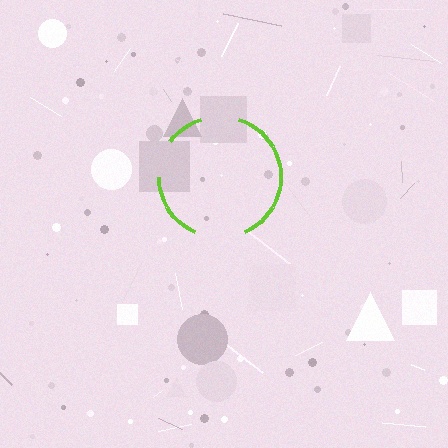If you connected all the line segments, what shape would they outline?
They would outline a circle.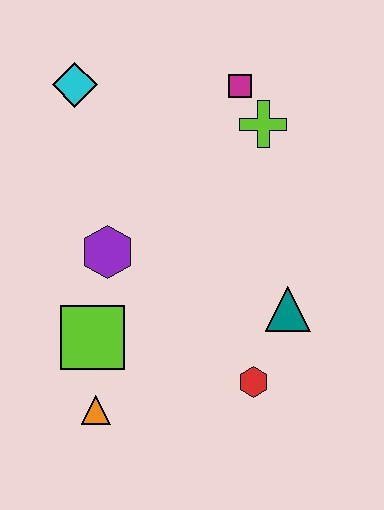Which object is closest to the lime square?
The orange triangle is closest to the lime square.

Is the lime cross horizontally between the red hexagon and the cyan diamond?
No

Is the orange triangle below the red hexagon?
Yes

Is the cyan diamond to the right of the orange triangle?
No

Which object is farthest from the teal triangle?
The cyan diamond is farthest from the teal triangle.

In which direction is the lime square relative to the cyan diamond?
The lime square is below the cyan diamond.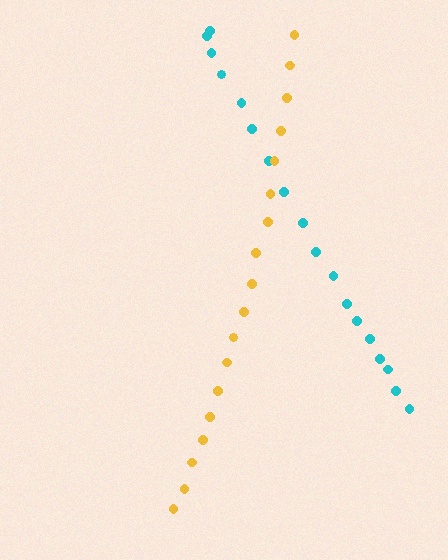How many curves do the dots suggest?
There are 2 distinct paths.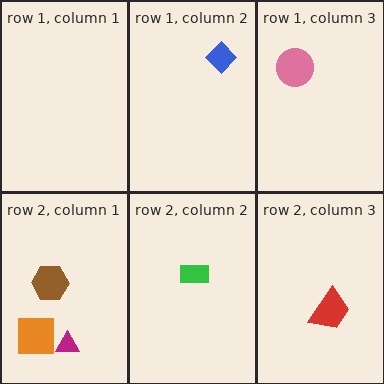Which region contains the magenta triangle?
The row 2, column 1 region.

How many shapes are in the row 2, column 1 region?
3.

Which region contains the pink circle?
The row 1, column 3 region.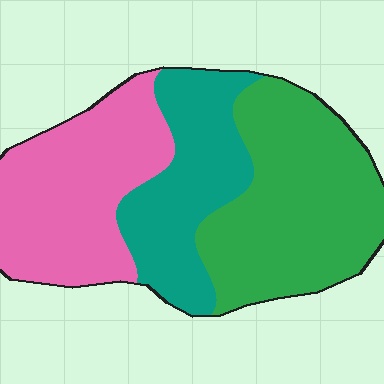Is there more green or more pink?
Green.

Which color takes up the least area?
Teal, at roughly 25%.